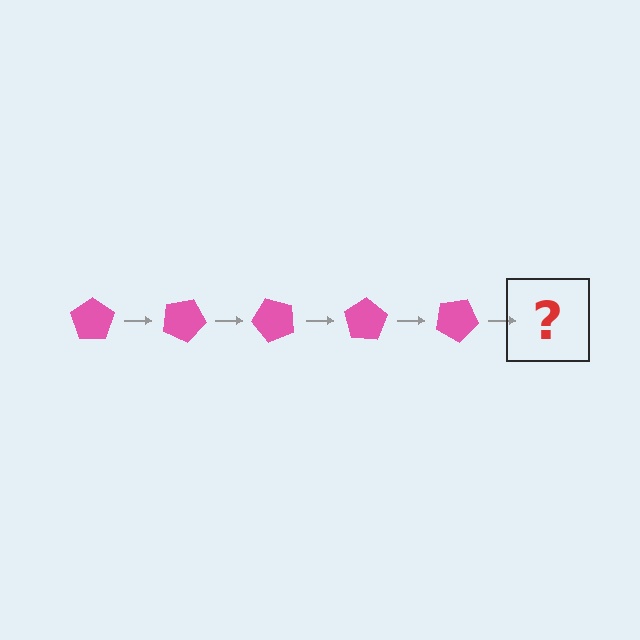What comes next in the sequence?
The next element should be a pink pentagon rotated 125 degrees.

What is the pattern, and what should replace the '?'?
The pattern is that the pentagon rotates 25 degrees each step. The '?' should be a pink pentagon rotated 125 degrees.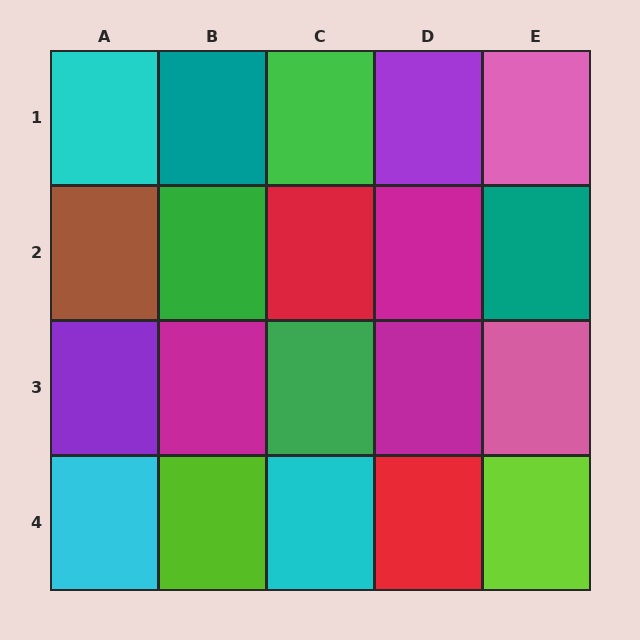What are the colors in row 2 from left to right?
Brown, green, red, magenta, teal.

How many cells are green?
3 cells are green.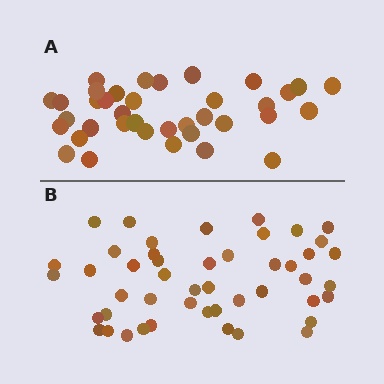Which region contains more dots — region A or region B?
Region B (the bottom region) has more dots.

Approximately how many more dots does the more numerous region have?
Region B has roughly 10 or so more dots than region A.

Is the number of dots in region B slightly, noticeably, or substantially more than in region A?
Region B has noticeably more, but not dramatically so. The ratio is roughly 1.3 to 1.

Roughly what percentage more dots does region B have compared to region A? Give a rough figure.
About 25% more.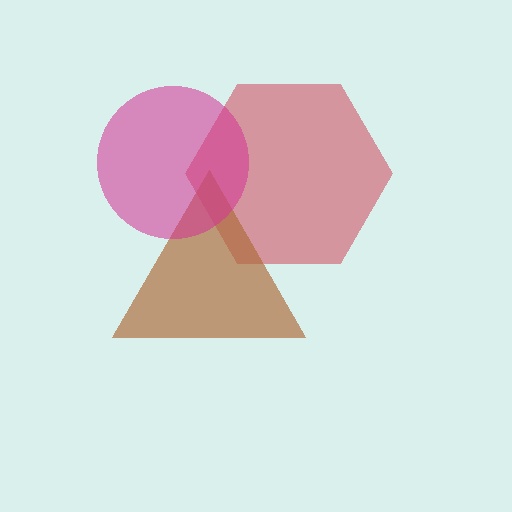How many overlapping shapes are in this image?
There are 3 overlapping shapes in the image.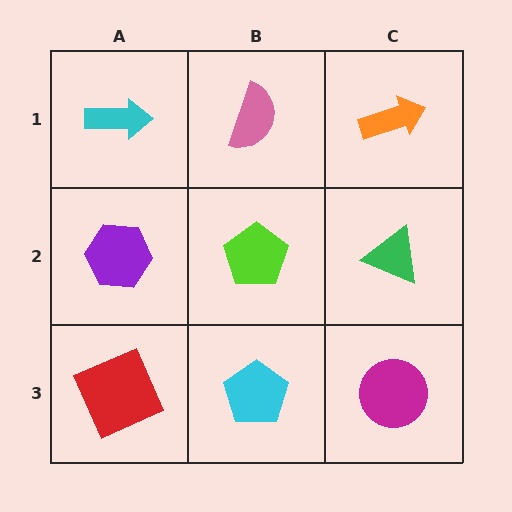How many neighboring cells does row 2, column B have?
4.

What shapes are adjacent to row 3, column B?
A lime pentagon (row 2, column B), a red square (row 3, column A), a magenta circle (row 3, column C).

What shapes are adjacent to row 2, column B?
A pink semicircle (row 1, column B), a cyan pentagon (row 3, column B), a purple hexagon (row 2, column A), a green triangle (row 2, column C).